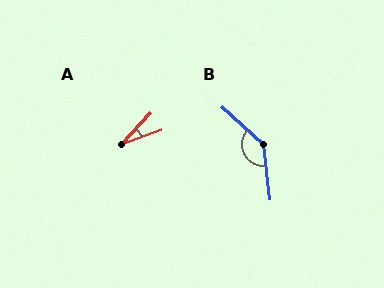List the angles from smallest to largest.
A (28°), B (139°).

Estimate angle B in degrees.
Approximately 139 degrees.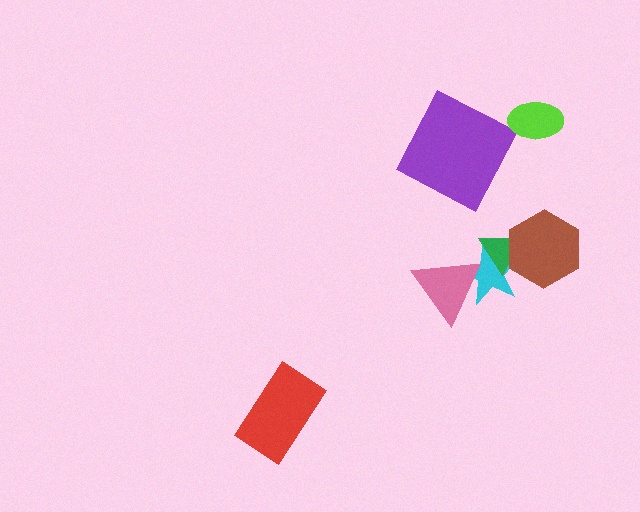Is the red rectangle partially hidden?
No, no other shape covers it.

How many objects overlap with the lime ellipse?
0 objects overlap with the lime ellipse.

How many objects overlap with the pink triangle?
1 object overlaps with the pink triangle.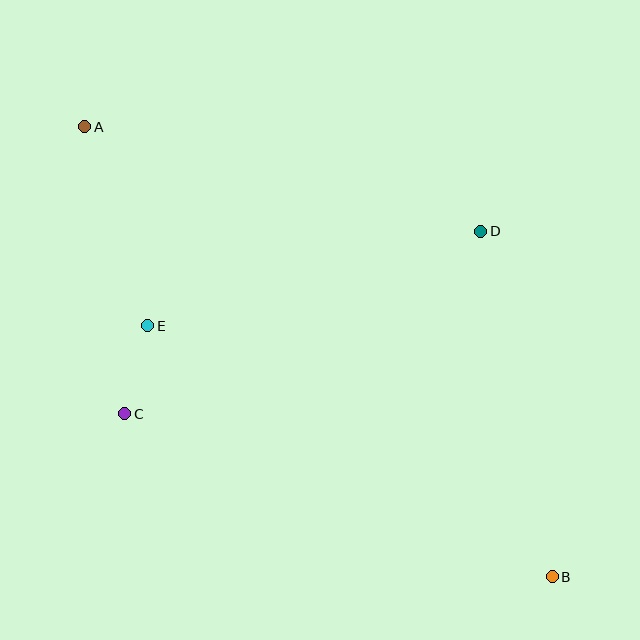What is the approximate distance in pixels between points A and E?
The distance between A and E is approximately 209 pixels.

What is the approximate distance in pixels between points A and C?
The distance between A and C is approximately 290 pixels.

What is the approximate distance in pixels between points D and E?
The distance between D and E is approximately 346 pixels.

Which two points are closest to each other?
Points C and E are closest to each other.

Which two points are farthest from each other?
Points A and B are farthest from each other.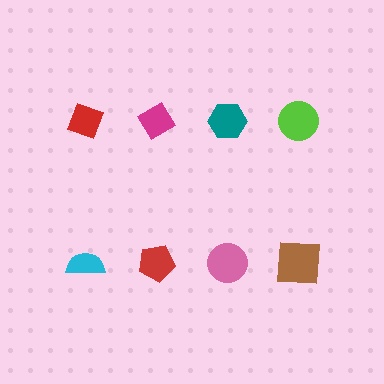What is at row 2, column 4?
A brown square.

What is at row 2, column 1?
A cyan semicircle.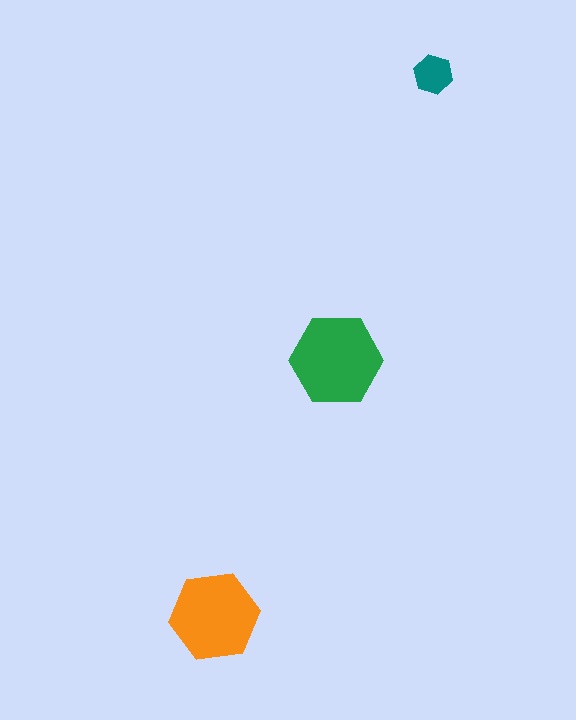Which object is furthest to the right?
The teal hexagon is rightmost.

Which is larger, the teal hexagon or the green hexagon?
The green one.